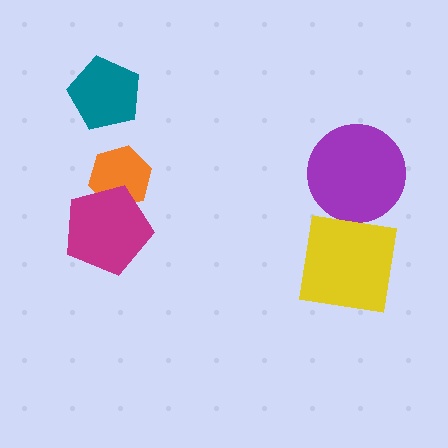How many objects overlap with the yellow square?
0 objects overlap with the yellow square.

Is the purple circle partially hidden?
No, no other shape covers it.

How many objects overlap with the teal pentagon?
0 objects overlap with the teal pentagon.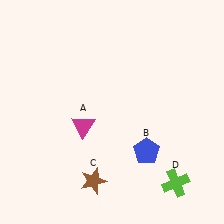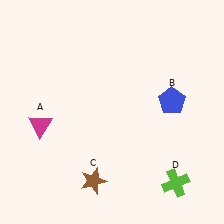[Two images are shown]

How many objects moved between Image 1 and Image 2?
2 objects moved between the two images.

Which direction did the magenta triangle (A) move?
The magenta triangle (A) moved left.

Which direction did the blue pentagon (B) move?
The blue pentagon (B) moved up.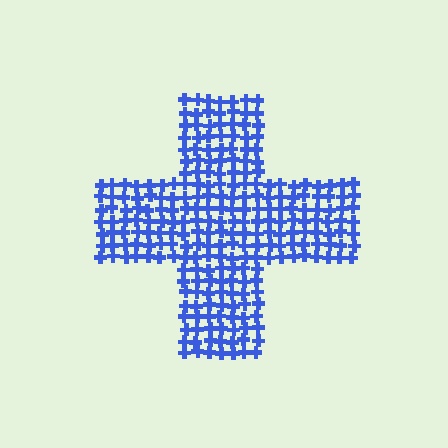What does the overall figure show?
The overall figure shows a cross.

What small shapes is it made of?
It is made of small crosses.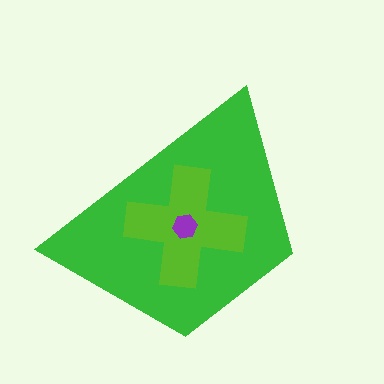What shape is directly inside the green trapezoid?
The lime cross.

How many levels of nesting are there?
3.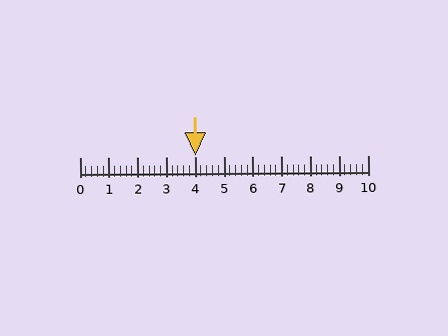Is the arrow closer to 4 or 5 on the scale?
The arrow is closer to 4.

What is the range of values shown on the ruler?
The ruler shows values from 0 to 10.